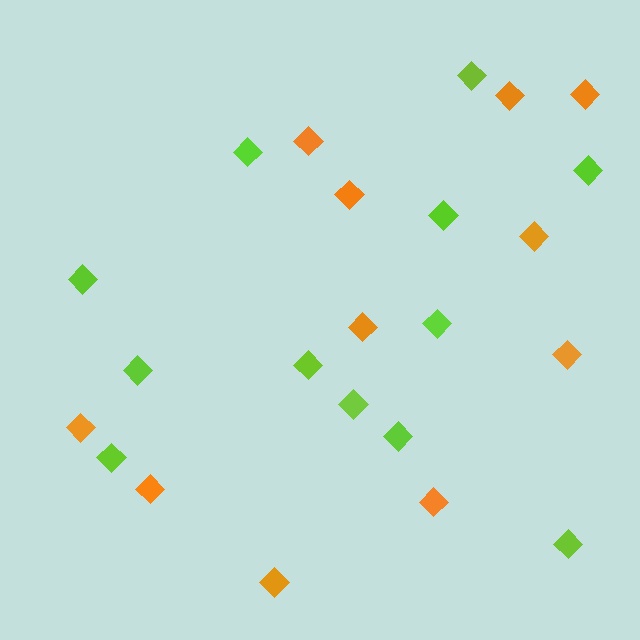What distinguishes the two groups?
There are 2 groups: one group of orange diamonds (11) and one group of lime diamonds (12).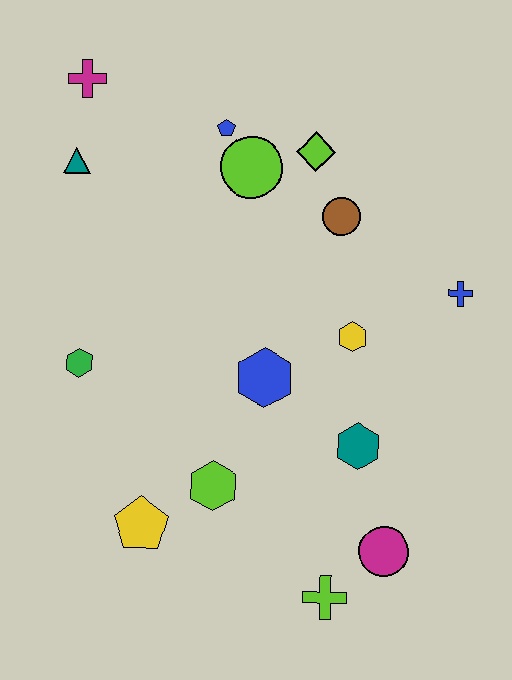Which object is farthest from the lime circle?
The lime cross is farthest from the lime circle.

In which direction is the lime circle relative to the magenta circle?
The lime circle is above the magenta circle.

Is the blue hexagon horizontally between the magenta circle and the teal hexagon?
No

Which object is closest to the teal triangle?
The magenta cross is closest to the teal triangle.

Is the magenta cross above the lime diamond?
Yes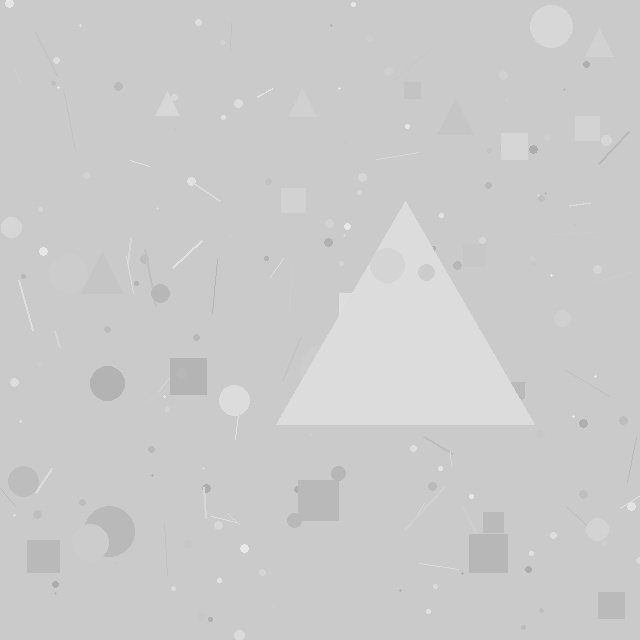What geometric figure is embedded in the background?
A triangle is embedded in the background.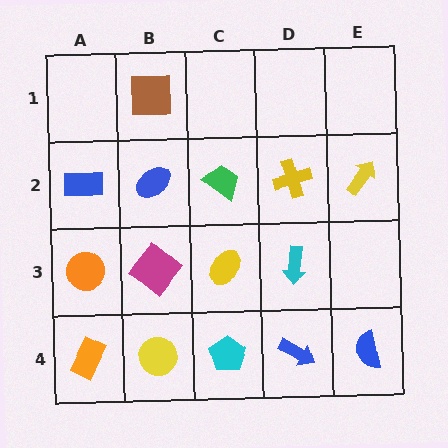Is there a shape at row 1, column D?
No, that cell is empty.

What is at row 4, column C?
A cyan pentagon.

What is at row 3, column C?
A yellow ellipse.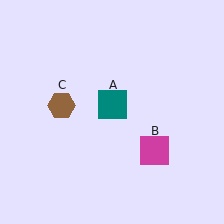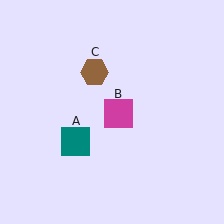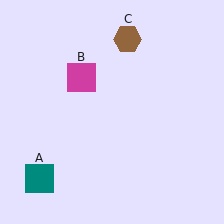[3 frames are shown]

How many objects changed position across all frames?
3 objects changed position: teal square (object A), magenta square (object B), brown hexagon (object C).